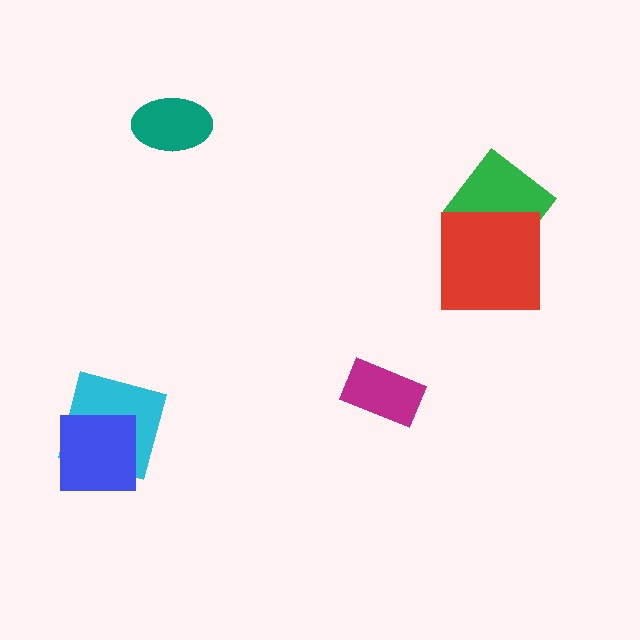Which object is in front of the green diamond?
The red square is in front of the green diamond.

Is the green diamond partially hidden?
Yes, it is partially covered by another shape.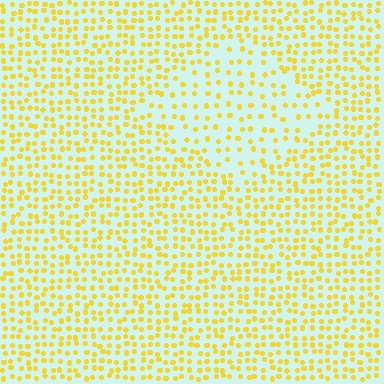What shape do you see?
I see a diamond.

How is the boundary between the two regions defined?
The boundary is defined by a change in element density (approximately 1.9x ratio). All elements are the same color, size, and shape.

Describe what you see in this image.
The image contains small yellow elements arranged at two different densities. A diamond-shaped region is visible where the elements are less densely packed than the surrounding area.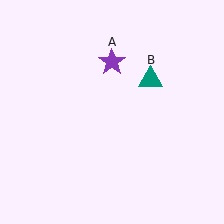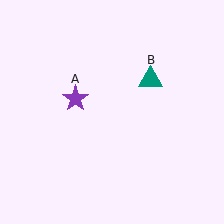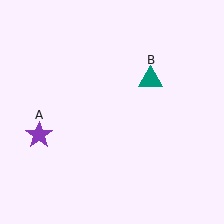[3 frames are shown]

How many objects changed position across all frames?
1 object changed position: purple star (object A).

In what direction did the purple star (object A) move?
The purple star (object A) moved down and to the left.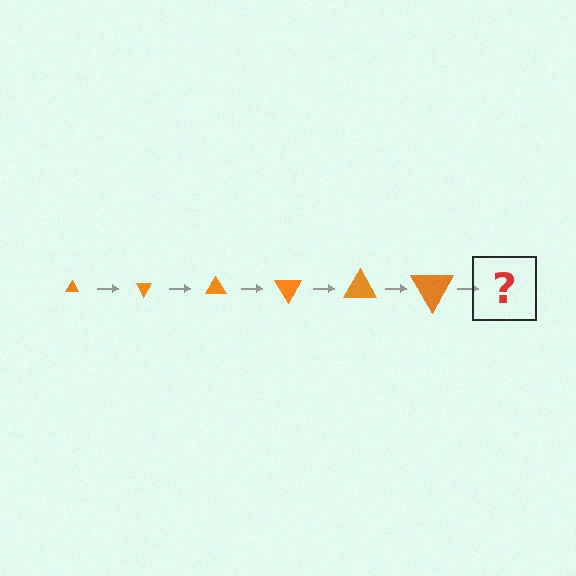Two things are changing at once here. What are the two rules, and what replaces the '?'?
The two rules are that the triangle grows larger each step and it rotates 60 degrees each step. The '?' should be a triangle, larger than the previous one and rotated 360 degrees from the start.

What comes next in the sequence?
The next element should be a triangle, larger than the previous one and rotated 360 degrees from the start.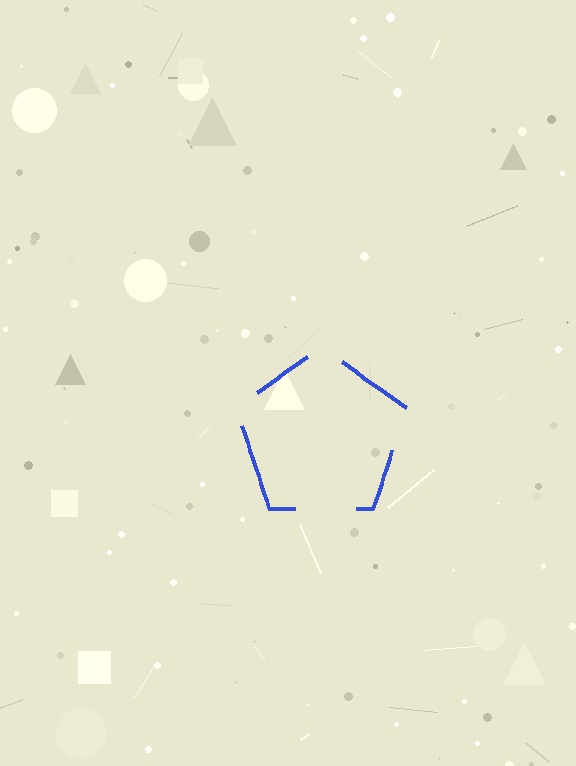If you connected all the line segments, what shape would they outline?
They would outline a pentagon.